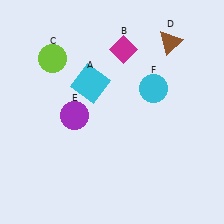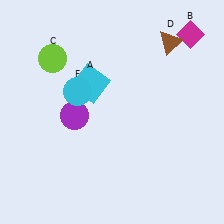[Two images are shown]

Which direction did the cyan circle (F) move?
The cyan circle (F) moved left.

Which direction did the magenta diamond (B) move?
The magenta diamond (B) moved right.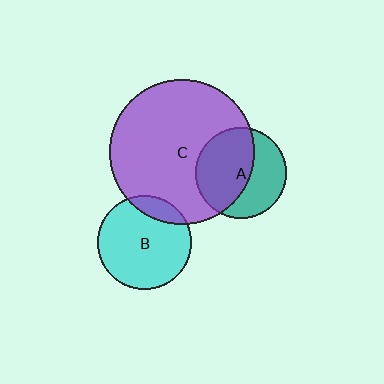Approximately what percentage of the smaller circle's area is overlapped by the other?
Approximately 15%.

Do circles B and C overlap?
Yes.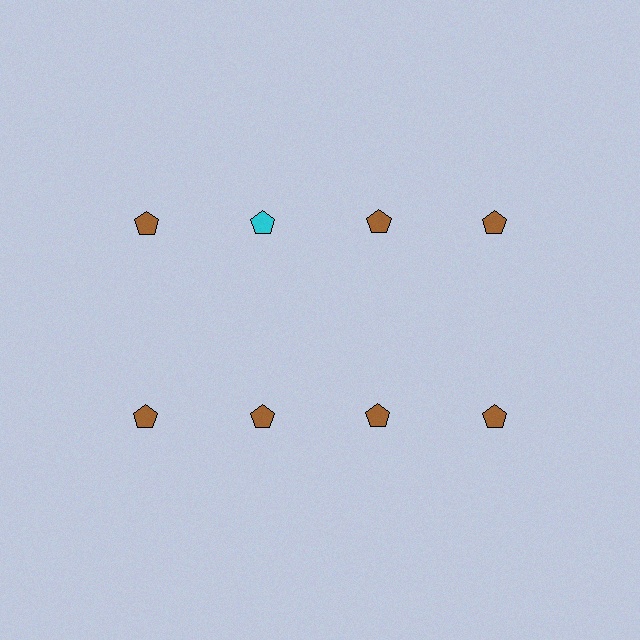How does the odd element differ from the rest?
It has a different color: cyan instead of brown.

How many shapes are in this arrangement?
There are 8 shapes arranged in a grid pattern.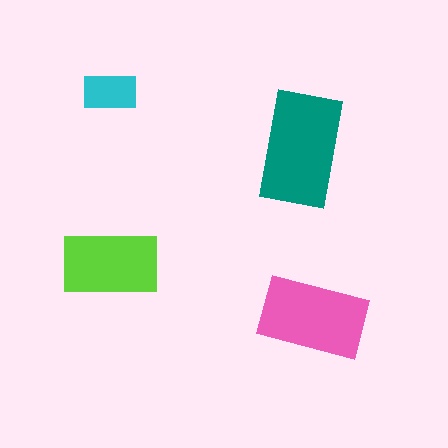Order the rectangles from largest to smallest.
the teal one, the pink one, the lime one, the cyan one.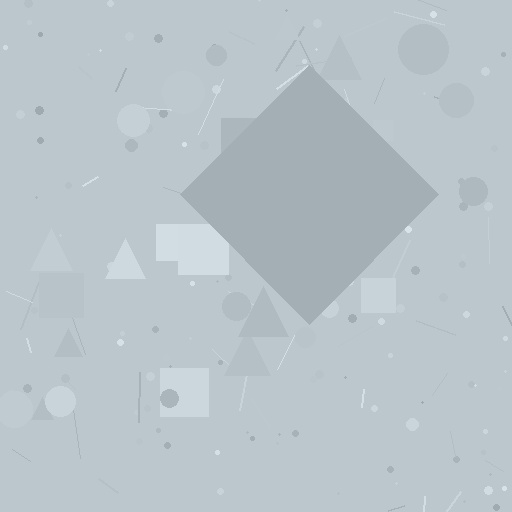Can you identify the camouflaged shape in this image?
The camouflaged shape is a diamond.